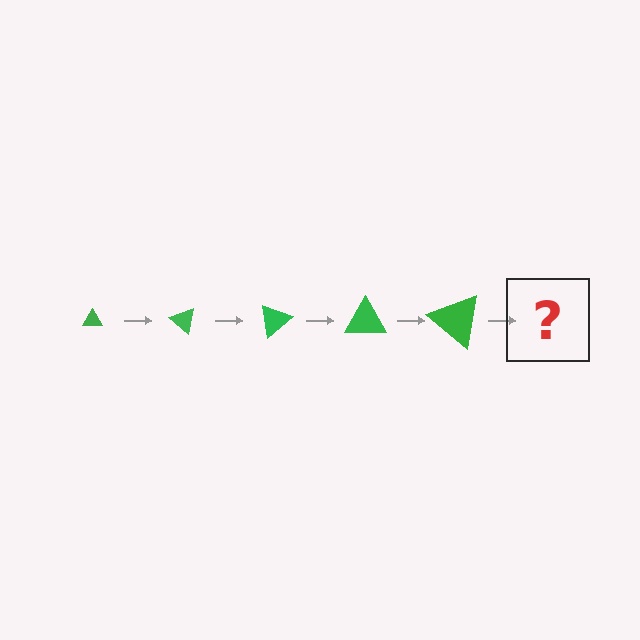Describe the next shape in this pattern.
It should be a triangle, larger than the previous one and rotated 200 degrees from the start.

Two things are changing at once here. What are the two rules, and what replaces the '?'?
The two rules are that the triangle grows larger each step and it rotates 40 degrees each step. The '?' should be a triangle, larger than the previous one and rotated 200 degrees from the start.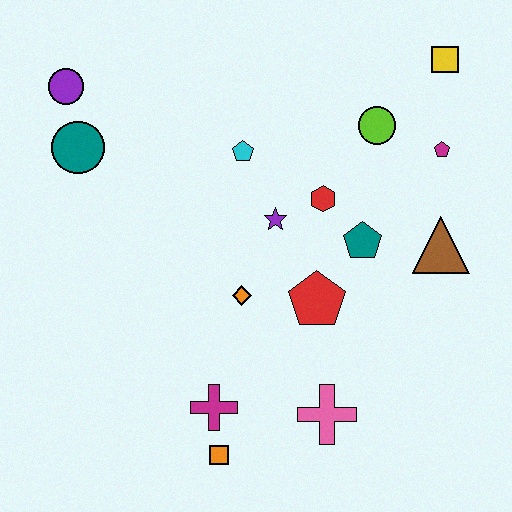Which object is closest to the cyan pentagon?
The purple star is closest to the cyan pentagon.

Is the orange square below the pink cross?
Yes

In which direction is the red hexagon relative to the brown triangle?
The red hexagon is to the left of the brown triangle.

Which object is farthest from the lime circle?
The orange square is farthest from the lime circle.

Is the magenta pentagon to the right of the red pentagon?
Yes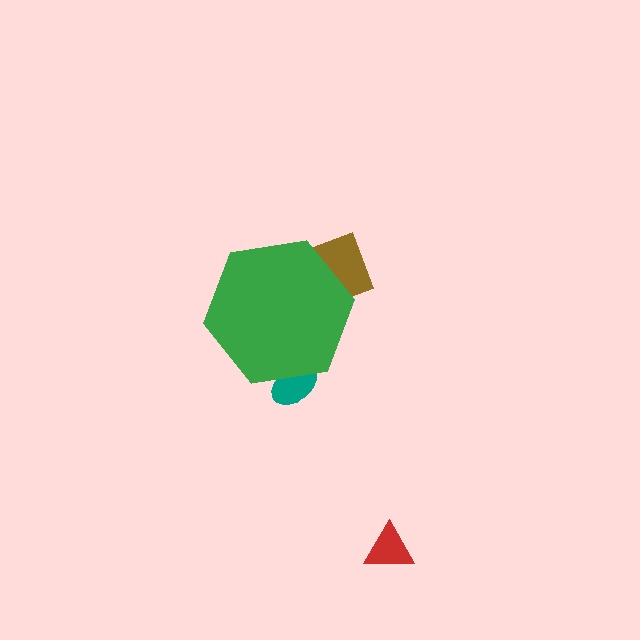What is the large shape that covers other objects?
A green hexagon.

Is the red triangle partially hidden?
No, the red triangle is fully visible.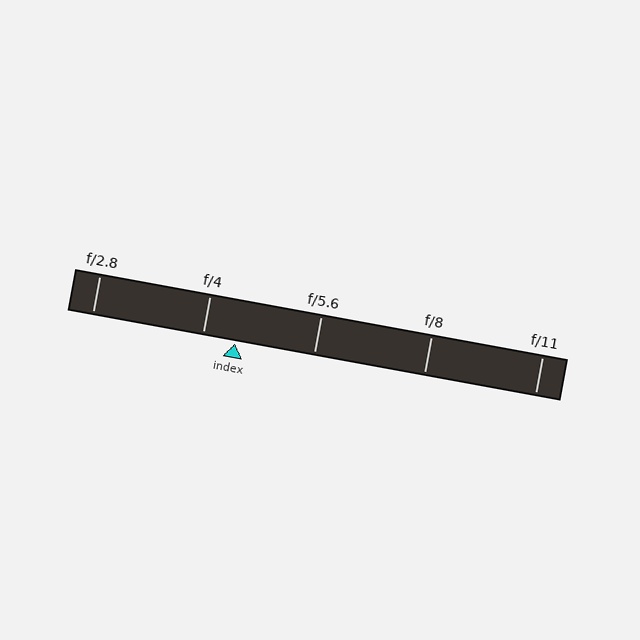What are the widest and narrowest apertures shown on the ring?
The widest aperture shown is f/2.8 and the narrowest is f/11.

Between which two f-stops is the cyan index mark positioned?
The index mark is between f/4 and f/5.6.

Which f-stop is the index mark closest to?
The index mark is closest to f/4.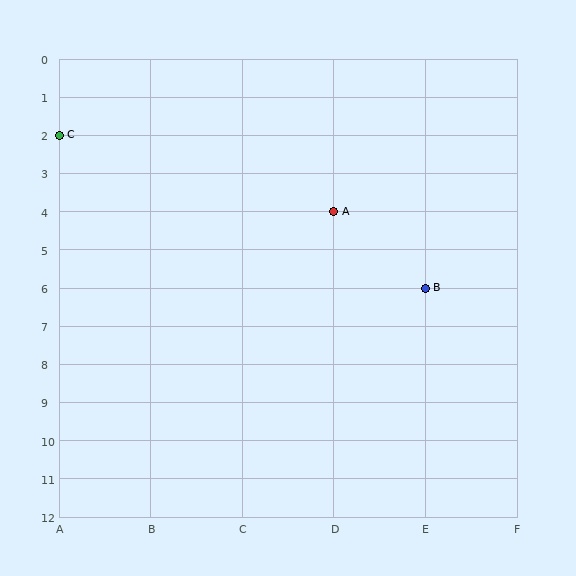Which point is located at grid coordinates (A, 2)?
Point C is at (A, 2).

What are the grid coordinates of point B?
Point B is at grid coordinates (E, 6).